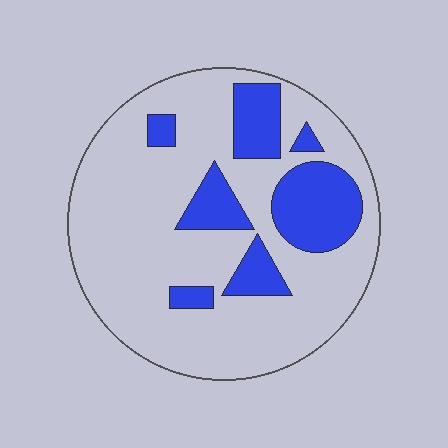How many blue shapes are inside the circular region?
7.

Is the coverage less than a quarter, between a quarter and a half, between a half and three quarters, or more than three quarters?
Less than a quarter.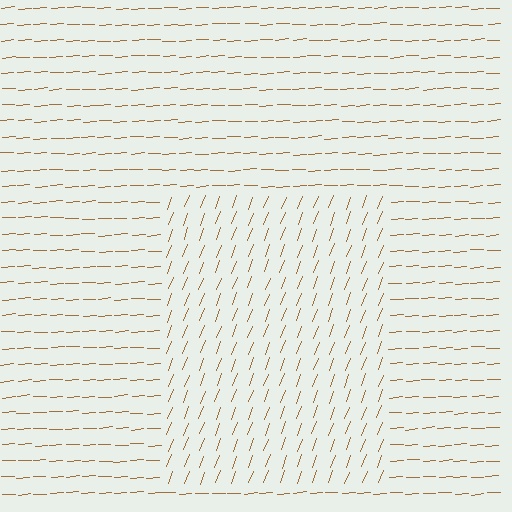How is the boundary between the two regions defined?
The boundary is defined purely by a change in line orientation (approximately 65 degrees difference). All lines are the same color and thickness.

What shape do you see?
I see a rectangle.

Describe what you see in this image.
The image is filled with small brown line segments. A rectangle region in the image has lines oriented differently from the surrounding lines, creating a visible texture boundary.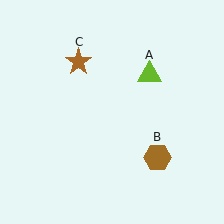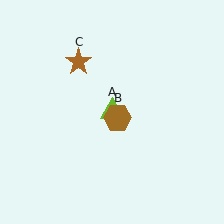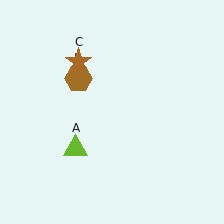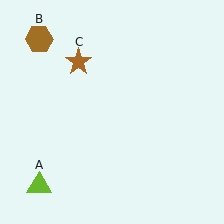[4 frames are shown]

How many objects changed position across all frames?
2 objects changed position: lime triangle (object A), brown hexagon (object B).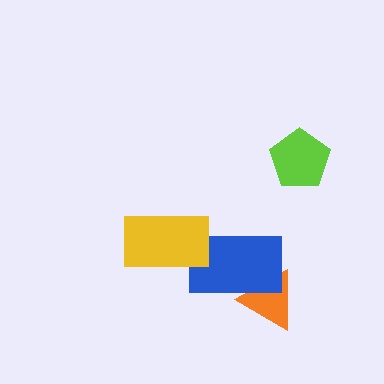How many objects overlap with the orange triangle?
1 object overlaps with the orange triangle.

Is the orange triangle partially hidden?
Yes, it is partially covered by another shape.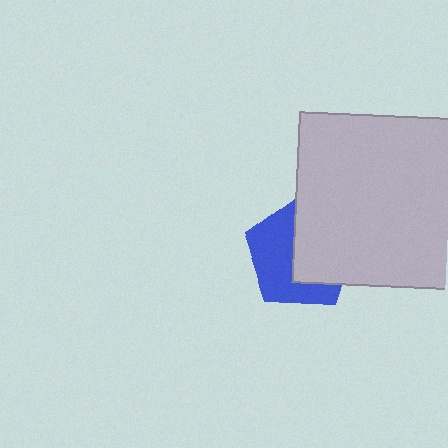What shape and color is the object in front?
The object in front is a light gray square.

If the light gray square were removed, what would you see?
You would see the complete blue pentagon.